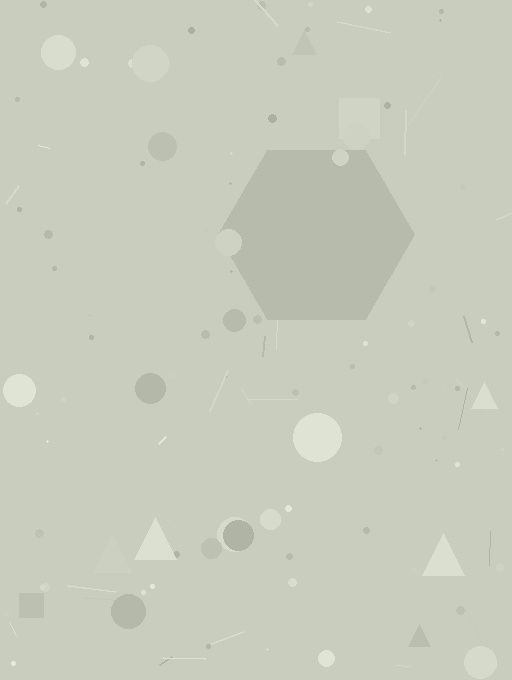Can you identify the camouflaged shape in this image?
The camouflaged shape is a hexagon.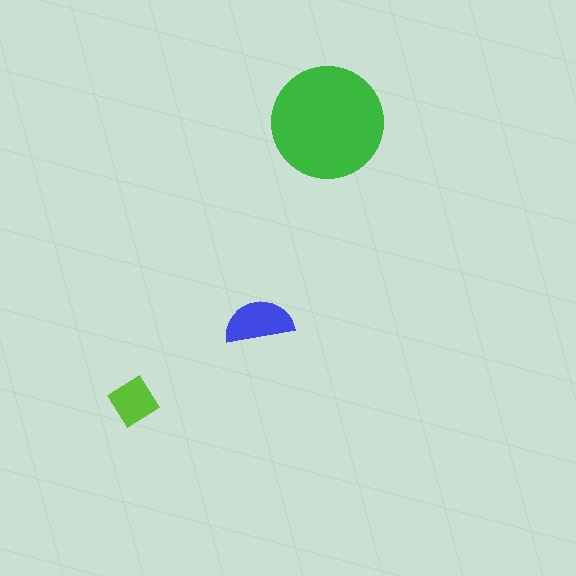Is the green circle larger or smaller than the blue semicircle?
Larger.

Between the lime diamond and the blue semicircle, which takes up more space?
The blue semicircle.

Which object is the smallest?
The lime diamond.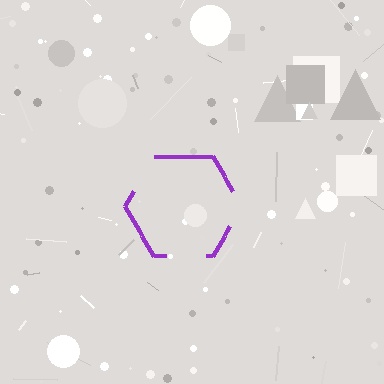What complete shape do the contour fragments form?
The contour fragments form a hexagon.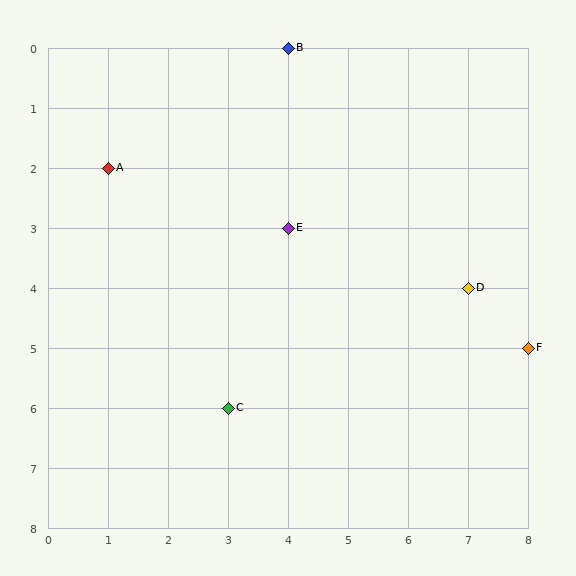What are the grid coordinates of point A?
Point A is at grid coordinates (1, 2).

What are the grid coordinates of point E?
Point E is at grid coordinates (4, 3).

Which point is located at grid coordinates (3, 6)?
Point C is at (3, 6).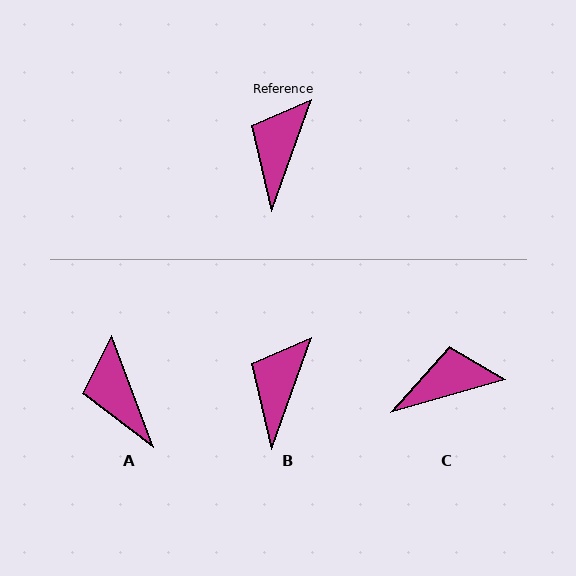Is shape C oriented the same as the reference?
No, it is off by about 55 degrees.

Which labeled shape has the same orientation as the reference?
B.